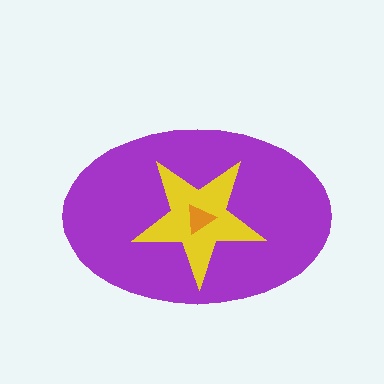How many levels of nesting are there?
3.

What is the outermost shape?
The purple ellipse.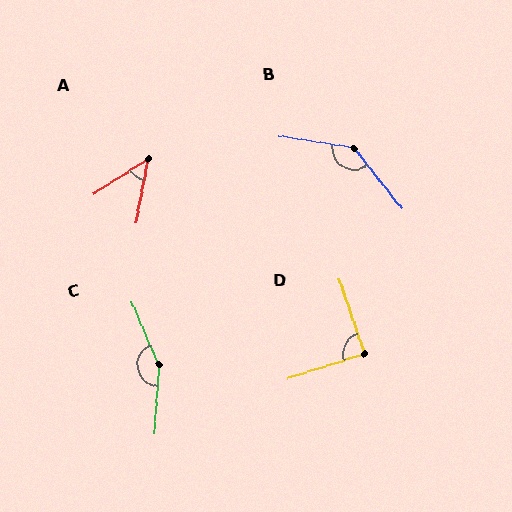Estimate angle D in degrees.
Approximately 89 degrees.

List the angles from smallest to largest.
A (46°), D (89°), B (138°), C (153°).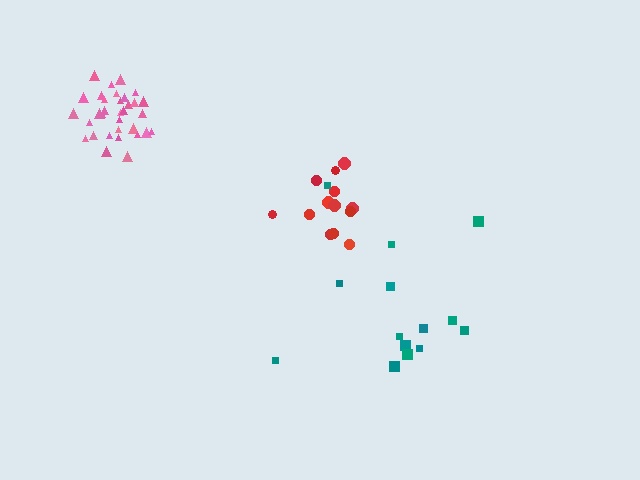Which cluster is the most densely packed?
Pink.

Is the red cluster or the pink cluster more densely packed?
Pink.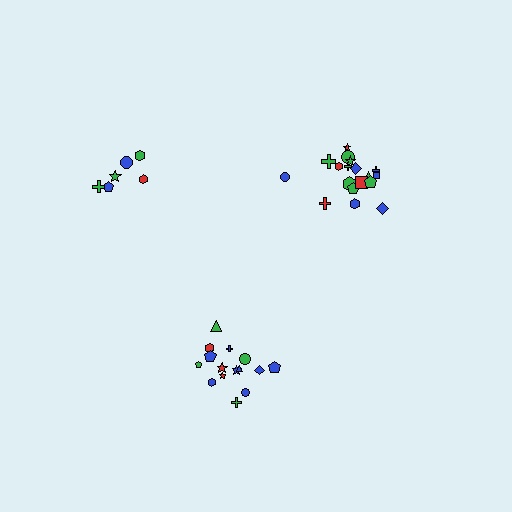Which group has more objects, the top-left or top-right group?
The top-right group.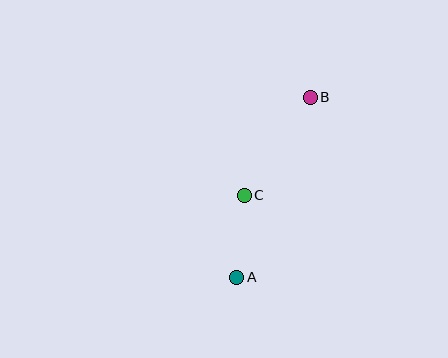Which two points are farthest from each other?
Points A and B are farthest from each other.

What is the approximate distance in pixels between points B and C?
The distance between B and C is approximately 118 pixels.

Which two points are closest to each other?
Points A and C are closest to each other.